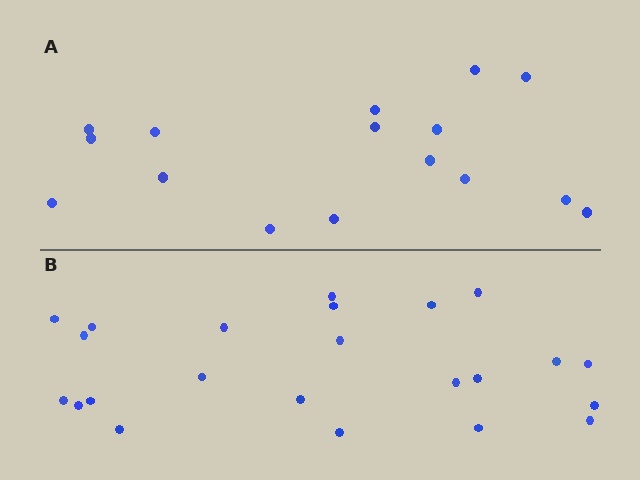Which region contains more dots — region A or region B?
Region B (the bottom region) has more dots.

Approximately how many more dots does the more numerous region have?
Region B has roughly 8 or so more dots than region A.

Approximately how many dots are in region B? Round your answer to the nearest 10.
About 20 dots. (The exact count is 23, which rounds to 20.)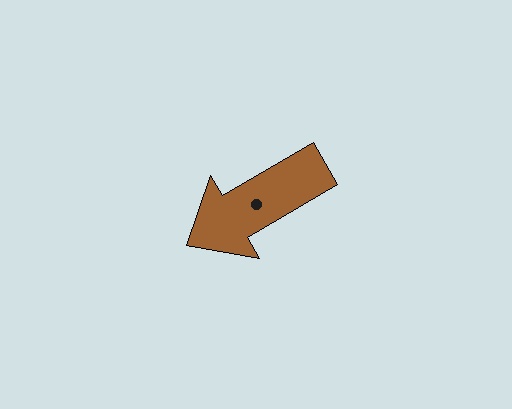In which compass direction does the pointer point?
Southwest.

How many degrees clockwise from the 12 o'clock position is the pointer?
Approximately 240 degrees.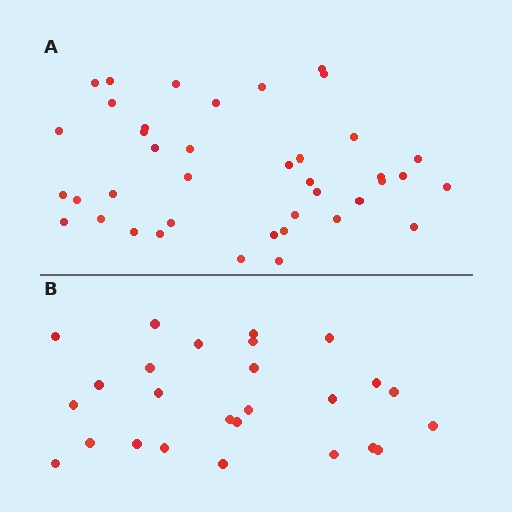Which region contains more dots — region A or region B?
Region A (the top region) has more dots.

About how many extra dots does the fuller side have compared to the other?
Region A has approximately 15 more dots than region B.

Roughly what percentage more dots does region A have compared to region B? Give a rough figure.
About 55% more.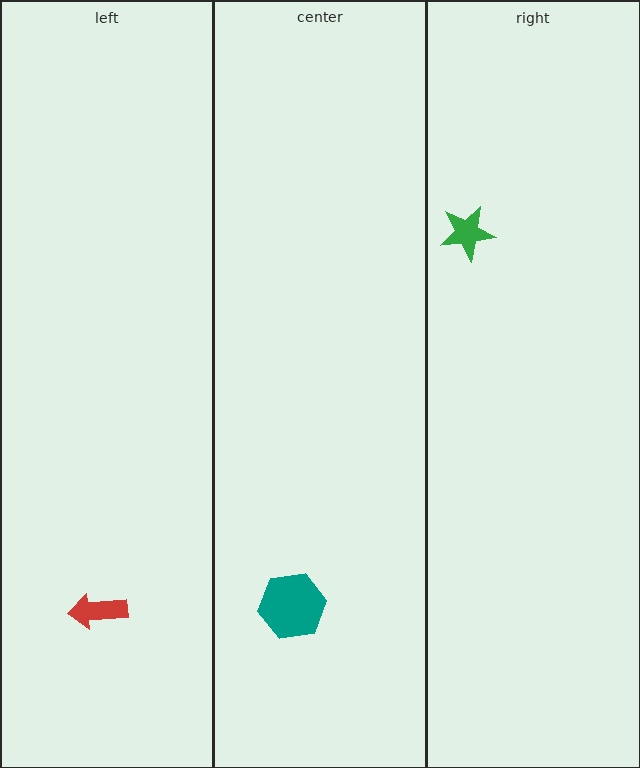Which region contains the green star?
The right region.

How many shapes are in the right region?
1.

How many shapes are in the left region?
1.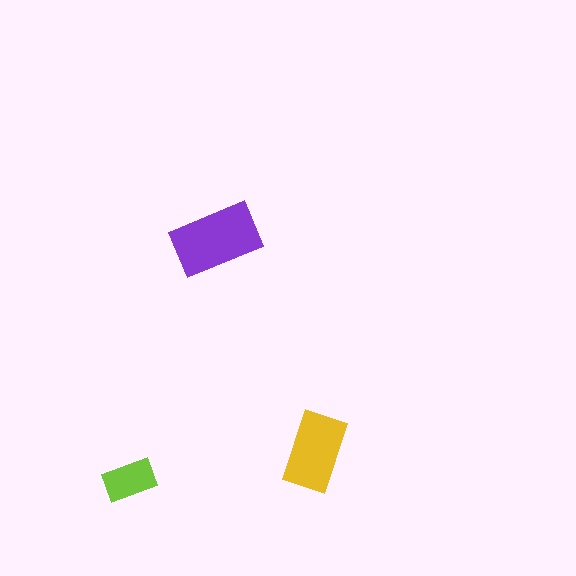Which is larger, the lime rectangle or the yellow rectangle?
The yellow one.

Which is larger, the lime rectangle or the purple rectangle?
The purple one.